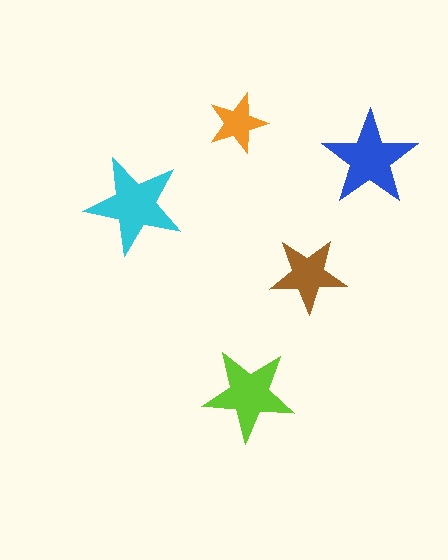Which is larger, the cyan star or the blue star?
The cyan one.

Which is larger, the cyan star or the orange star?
The cyan one.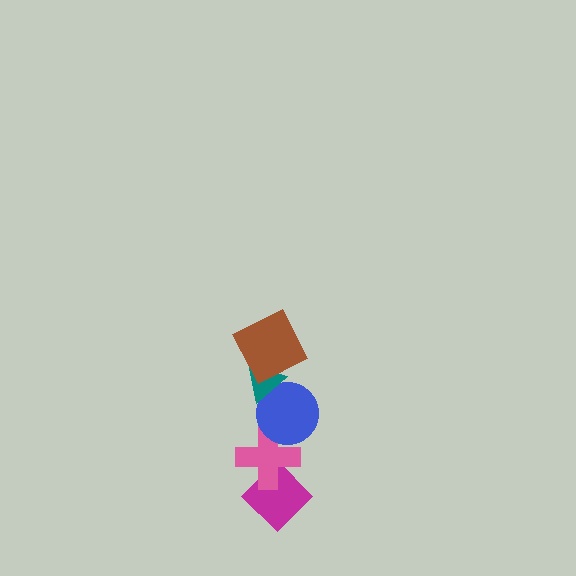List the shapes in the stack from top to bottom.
From top to bottom: the brown square, the teal triangle, the blue circle, the pink cross, the magenta diamond.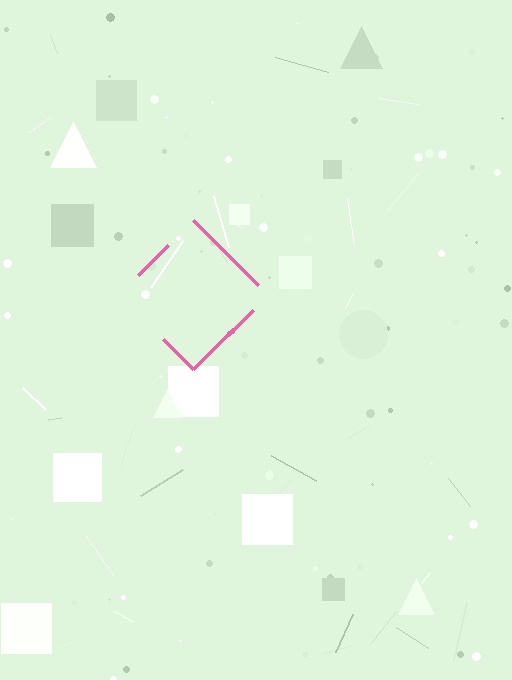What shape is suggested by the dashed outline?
The dashed outline suggests a diamond.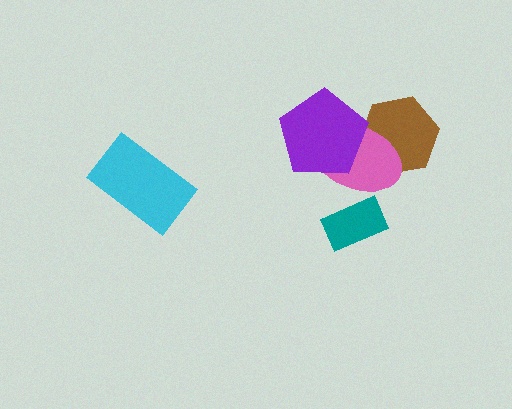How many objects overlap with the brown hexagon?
2 objects overlap with the brown hexagon.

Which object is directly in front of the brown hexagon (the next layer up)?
The pink ellipse is directly in front of the brown hexagon.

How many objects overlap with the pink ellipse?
3 objects overlap with the pink ellipse.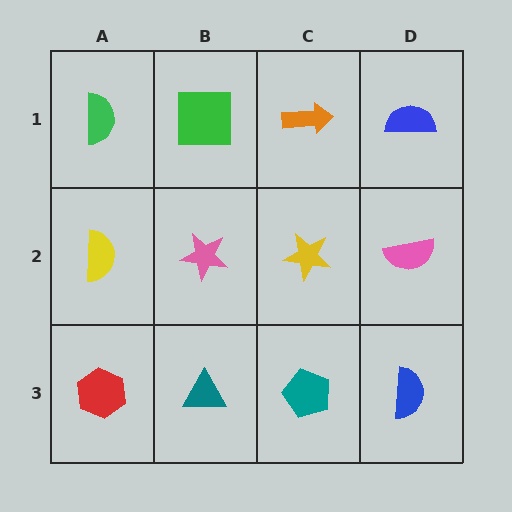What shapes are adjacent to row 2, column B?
A green square (row 1, column B), a teal triangle (row 3, column B), a yellow semicircle (row 2, column A), a yellow star (row 2, column C).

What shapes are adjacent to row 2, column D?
A blue semicircle (row 1, column D), a blue semicircle (row 3, column D), a yellow star (row 2, column C).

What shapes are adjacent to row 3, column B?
A pink star (row 2, column B), a red hexagon (row 3, column A), a teal pentagon (row 3, column C).